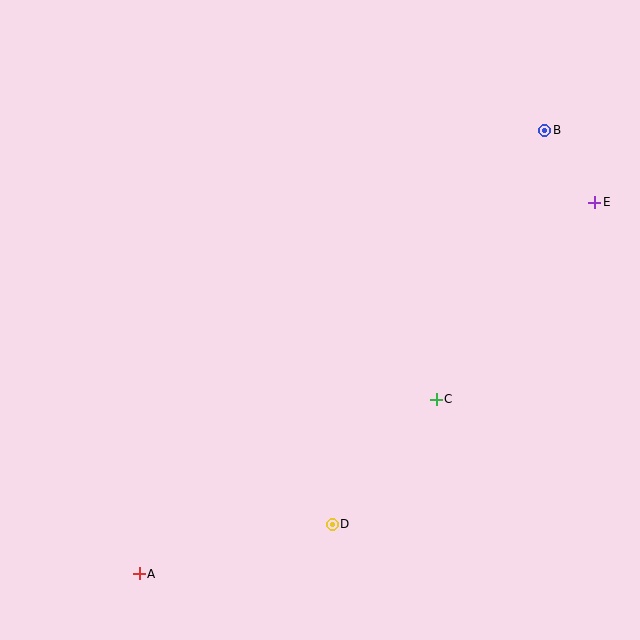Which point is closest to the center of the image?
Point C at (436, 399) is closest to the center.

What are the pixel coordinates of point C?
Point C is at (436, 399).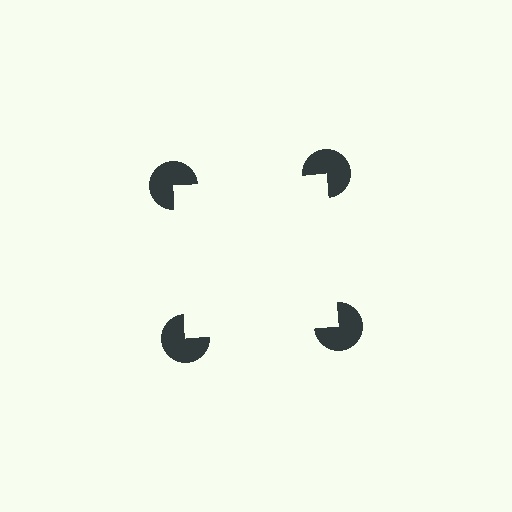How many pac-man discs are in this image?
There are 4 — one at each vertex of the illusory square.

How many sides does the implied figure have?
4 sides.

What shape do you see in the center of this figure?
An illusory square — its edges are inferred from the aligned wedge cuts in the pac-man discs, not physically drawn.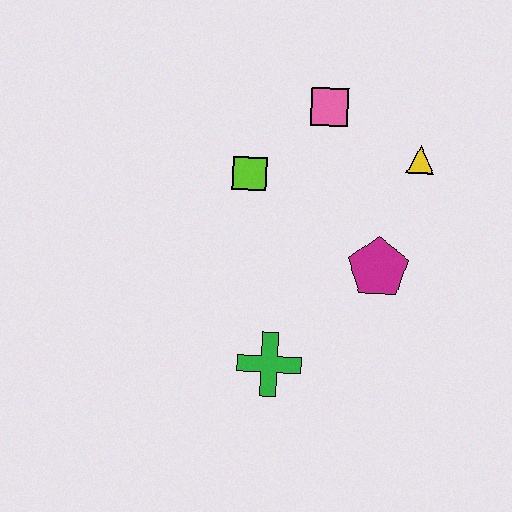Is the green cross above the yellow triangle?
No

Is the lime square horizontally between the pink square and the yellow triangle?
No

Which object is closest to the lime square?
The pink square is closest to the lime square.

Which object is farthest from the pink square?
The green cross is farthest from the pink square.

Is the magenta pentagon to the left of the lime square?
No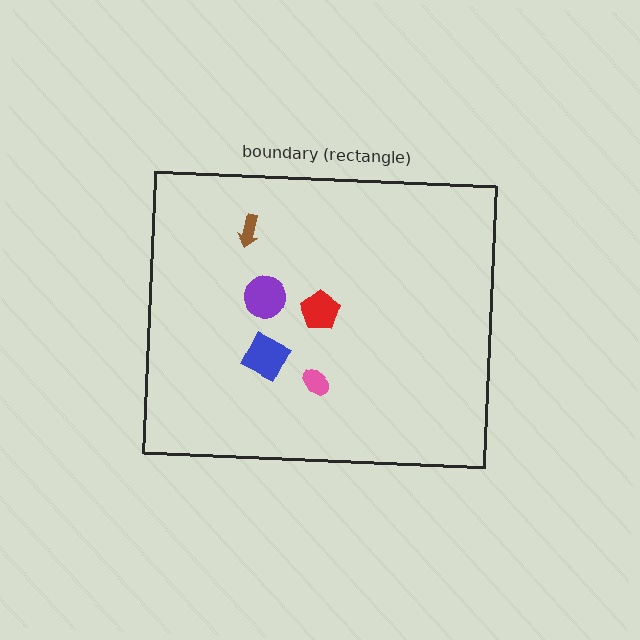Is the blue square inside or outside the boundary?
Inside.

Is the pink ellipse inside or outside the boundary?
Inside.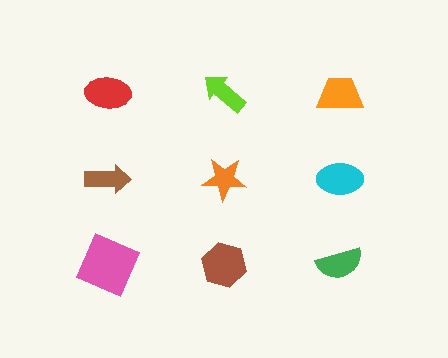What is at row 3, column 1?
A pink square.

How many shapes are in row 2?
3 shapes.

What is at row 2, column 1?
A brown arrow.